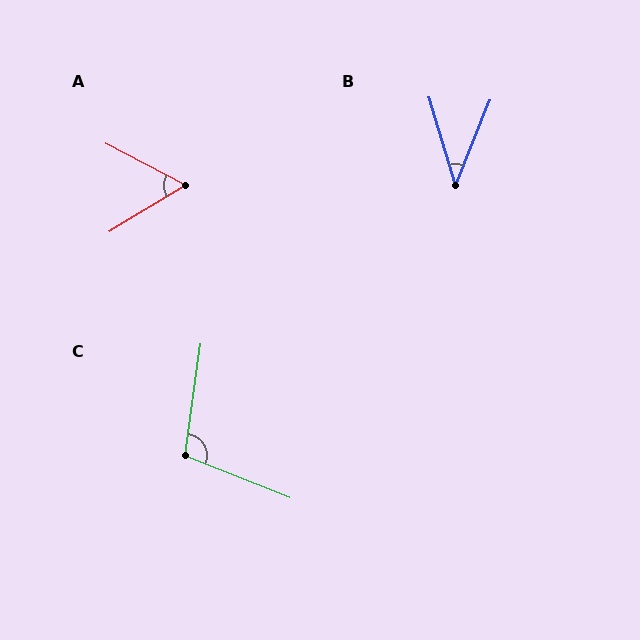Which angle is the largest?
C, at approximately 104 degrees.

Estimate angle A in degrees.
Approximately 59 degrees.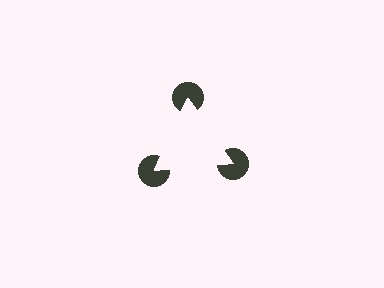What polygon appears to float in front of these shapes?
An illusory triangle — its edges are inferred from the aligned wedge cuts in the pac-man discs, not physically drawn.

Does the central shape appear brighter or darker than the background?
It typically appears slightly brighter than the background, even though no actual brightness change is drawn.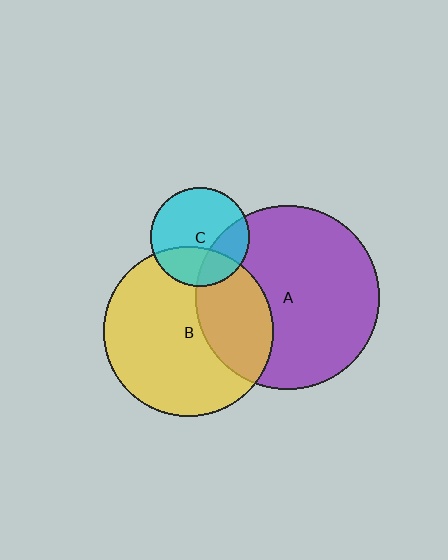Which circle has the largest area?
Circle A (purple).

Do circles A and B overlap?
Yes.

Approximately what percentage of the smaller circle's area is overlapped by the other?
Approximately 30%.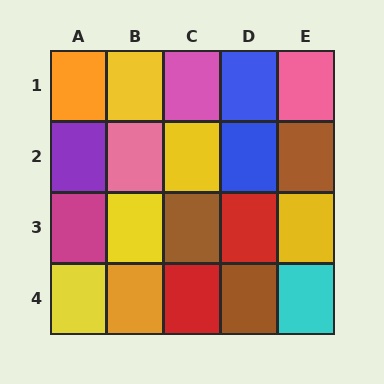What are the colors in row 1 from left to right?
Orange, yellow, pink, blue, pink.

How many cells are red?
2 cells are red.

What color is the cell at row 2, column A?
Purple.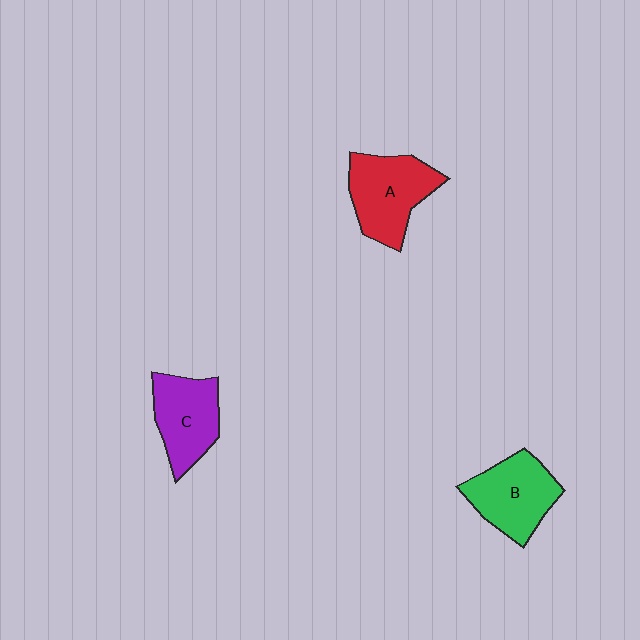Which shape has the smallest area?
Shape C (purple).